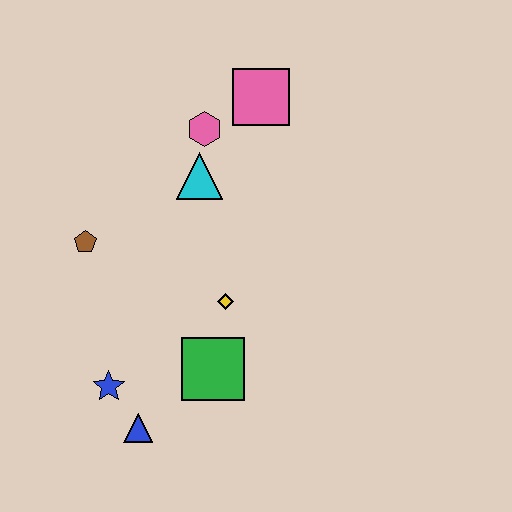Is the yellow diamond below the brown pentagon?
Yes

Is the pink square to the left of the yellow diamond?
No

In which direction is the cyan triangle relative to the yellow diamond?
The cyan triangle is above the yellow diamond.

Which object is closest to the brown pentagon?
The cyan triangle is closest to the brown pentagon.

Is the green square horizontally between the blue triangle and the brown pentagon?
No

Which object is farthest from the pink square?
The blue triangle is farthest from the pink square.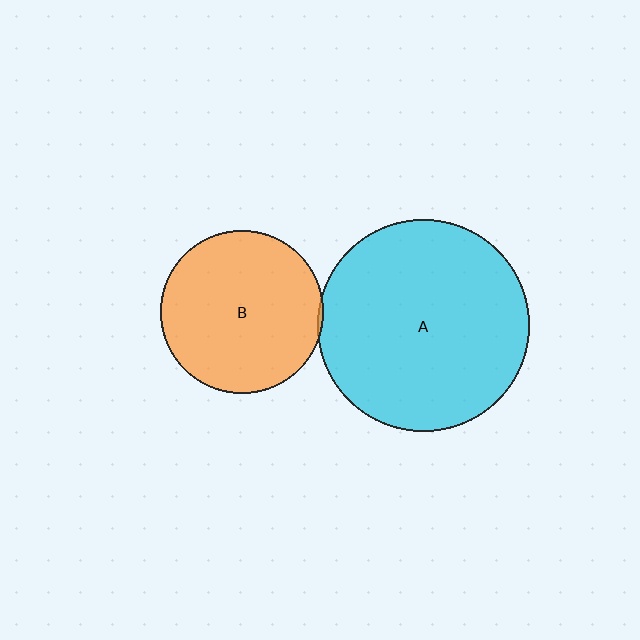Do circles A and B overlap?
Yes.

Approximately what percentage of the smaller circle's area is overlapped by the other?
Approximately 5%.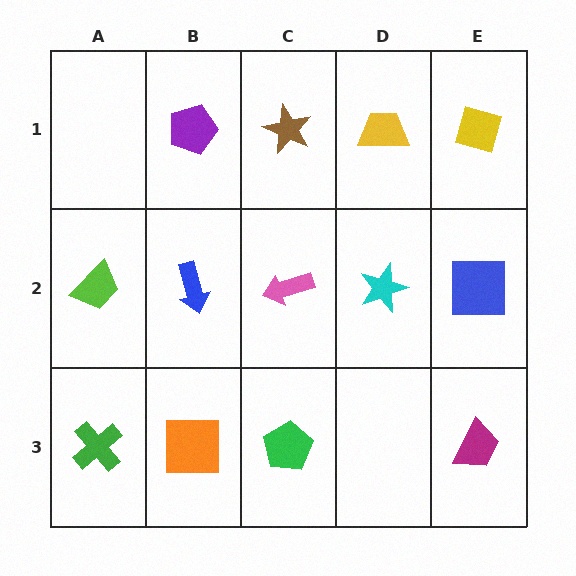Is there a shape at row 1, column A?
No, that cell is empty.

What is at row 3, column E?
A magenta trapezoid.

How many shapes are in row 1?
4 shapes.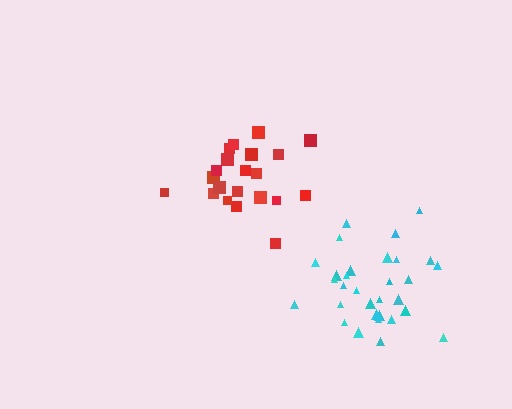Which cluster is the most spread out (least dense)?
Red.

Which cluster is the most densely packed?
Cyan.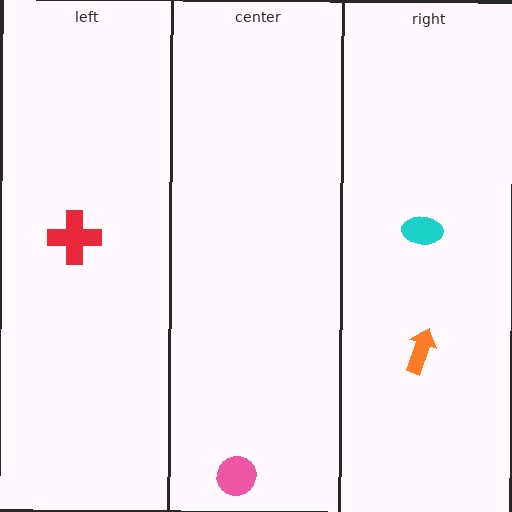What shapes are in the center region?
The pink circle.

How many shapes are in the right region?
2.